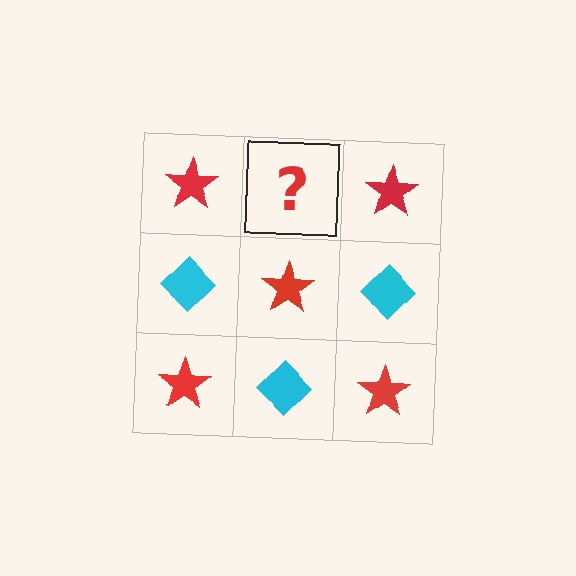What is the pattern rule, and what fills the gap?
The rule is that it alternates red star and cyan diamond in a checkerboard pattern. The gap should be filled with a cyan diamond.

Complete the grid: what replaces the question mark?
The question mark should be replaced with a cyan diamond.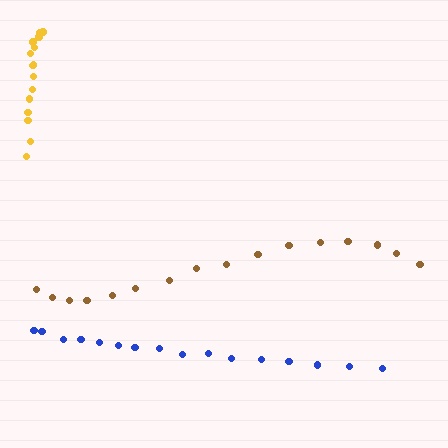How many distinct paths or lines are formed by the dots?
There are 3 distinct paths.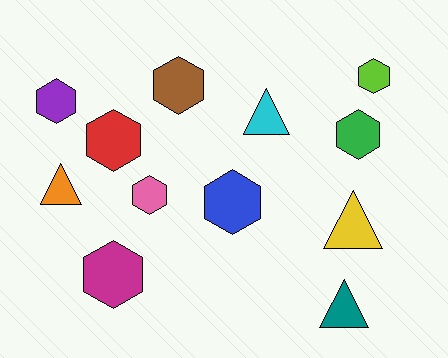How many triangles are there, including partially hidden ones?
There are 4 triangles.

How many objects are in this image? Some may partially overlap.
There are 12 objects.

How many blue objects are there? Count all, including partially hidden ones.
There is 1 blue object.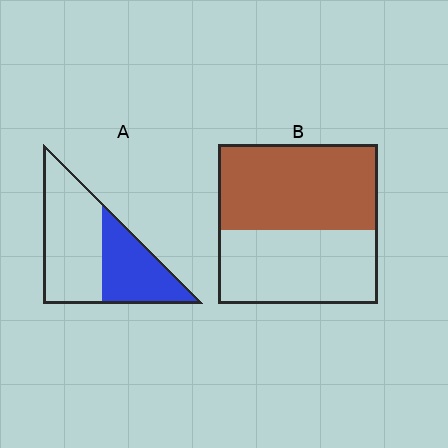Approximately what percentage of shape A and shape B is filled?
A is approximately 40% and B is approximately 55%.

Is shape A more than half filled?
No.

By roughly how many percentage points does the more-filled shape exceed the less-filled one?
By roughly 15 percentage points (B over A).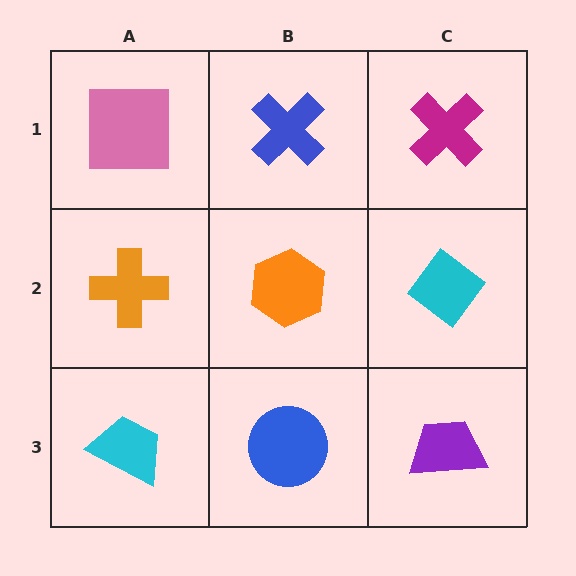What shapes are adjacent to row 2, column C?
A magenta cross (row 1, column C), a purple trapezoid (row 3, column C), an orange hexagon (row 2, column B).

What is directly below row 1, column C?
A cyan diamond.